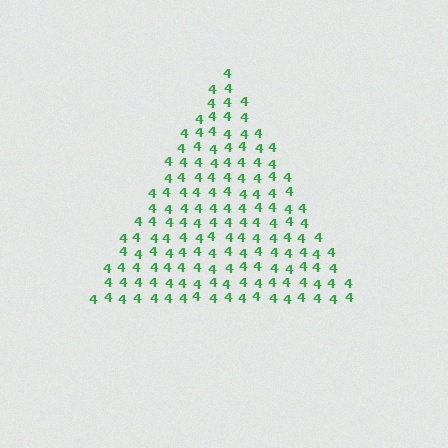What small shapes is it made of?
It is made of small digit 4's.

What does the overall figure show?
The overall figure shows a triangle.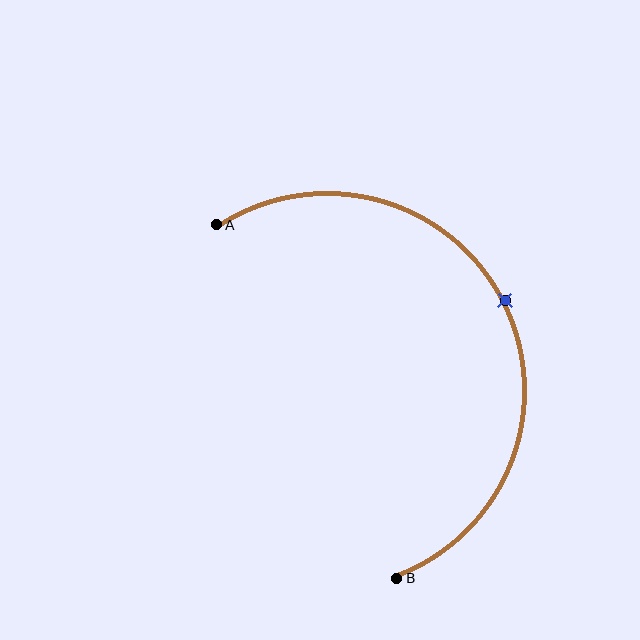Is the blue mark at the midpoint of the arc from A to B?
Yes. The blue mark lies on the arc at equal arc-length from both A and B — it is the arc midpoint.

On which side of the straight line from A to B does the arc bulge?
The arc bulges to the right of the straight line connecting A and B.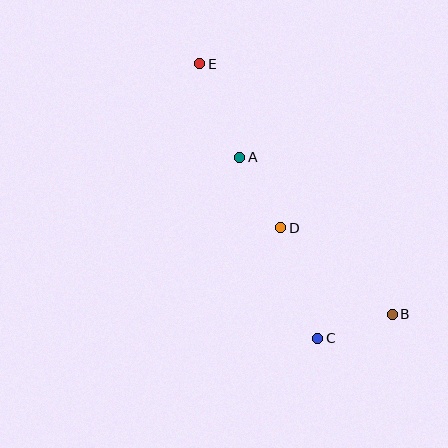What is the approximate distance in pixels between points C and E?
The distance between C and E is approximately 299 pixels.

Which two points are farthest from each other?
Points B and E are farthest from each other.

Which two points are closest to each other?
Points B and C are closest to each other.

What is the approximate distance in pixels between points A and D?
The distance between A and D is approximately 81 pixels.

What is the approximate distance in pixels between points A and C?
The distance between A and C is approximately 197 pixels.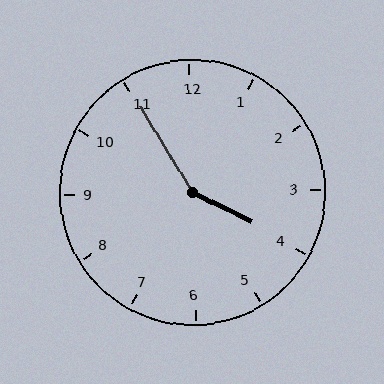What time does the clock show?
3:55.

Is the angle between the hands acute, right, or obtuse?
It is obtuse.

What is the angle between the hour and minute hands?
Approximately 148 degrees.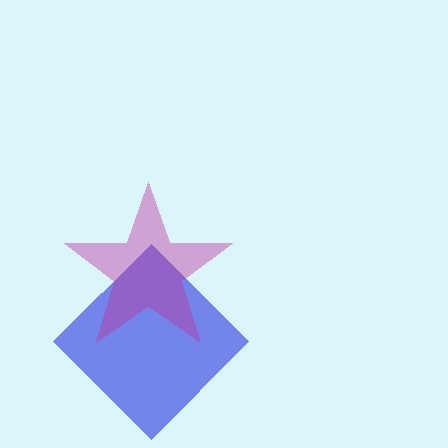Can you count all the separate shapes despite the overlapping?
Yes, there are 2 separate shapes.